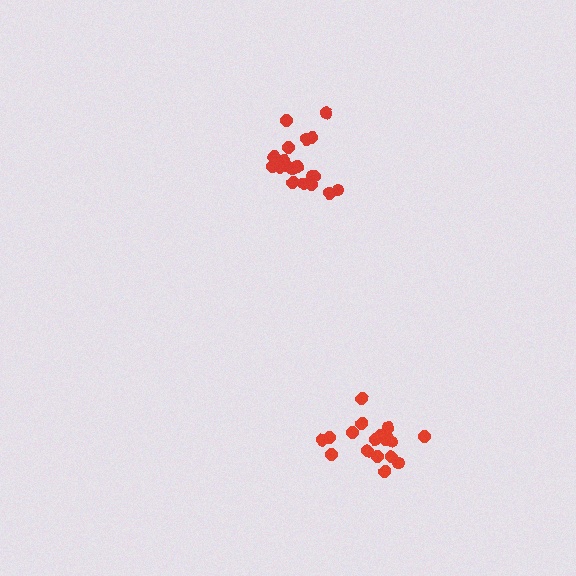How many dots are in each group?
Group 1: 20 dots, Group 2: 18 dots (38 total).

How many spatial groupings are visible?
There are 2 spatial groupings.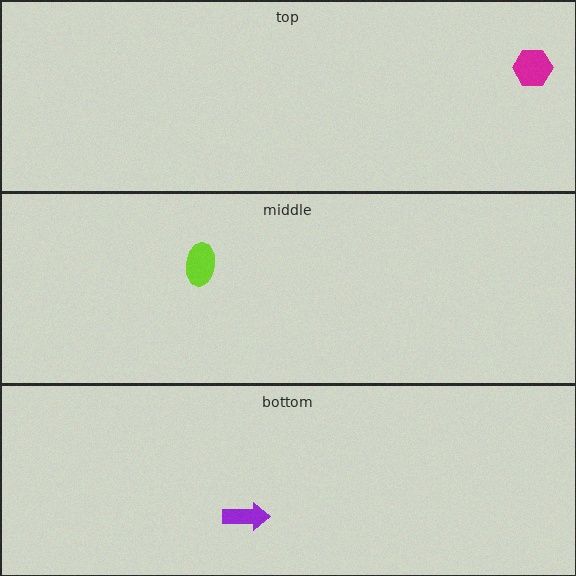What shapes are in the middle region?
The lime ellipse.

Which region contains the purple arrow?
The bottom region.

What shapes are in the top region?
The magenta hexagon.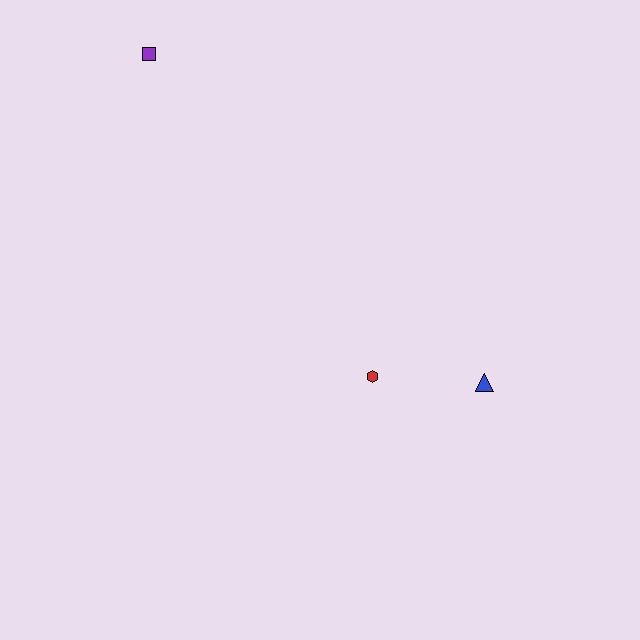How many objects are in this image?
There are 3 objects.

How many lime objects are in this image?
There are no lime objects.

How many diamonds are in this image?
There are no diamonds.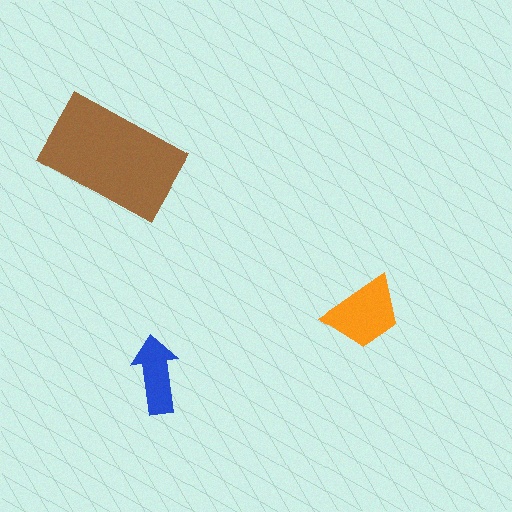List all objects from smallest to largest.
The blue arrow, the orange trapezoid, the brown rectangle.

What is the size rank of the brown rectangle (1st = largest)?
1st.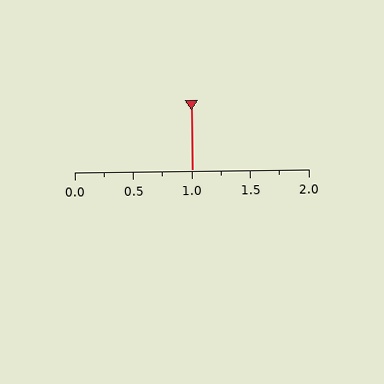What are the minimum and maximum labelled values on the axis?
The axis runs from 0.0 to 2.0.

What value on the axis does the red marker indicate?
The marker indicates approximately 1.